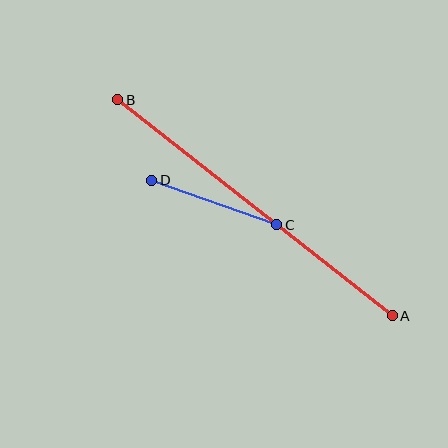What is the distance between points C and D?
The distance is approximately 133 pixels.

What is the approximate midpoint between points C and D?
The midpoint is at approximately (214, 202) pixels.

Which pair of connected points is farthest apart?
Points A and B are farthest apart.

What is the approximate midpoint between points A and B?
The midpoint is at approximately (255, 208) pixels.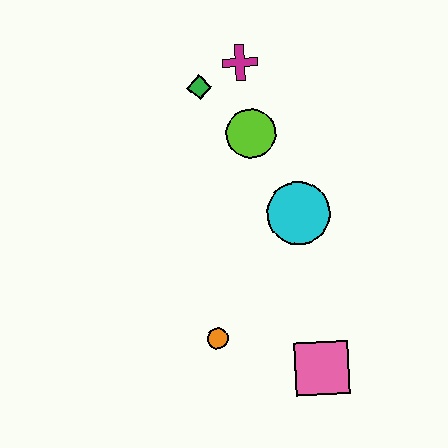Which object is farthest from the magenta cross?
The pink square is farthest from the magenta cross.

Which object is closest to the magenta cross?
The green diamond is closest to the magenta cross.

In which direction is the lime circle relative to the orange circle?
The lime circle is above the orange circle.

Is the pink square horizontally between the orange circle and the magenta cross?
No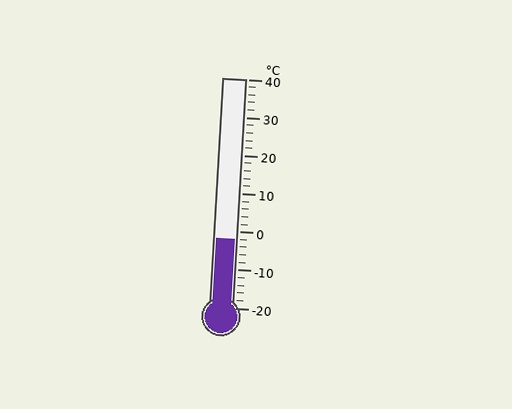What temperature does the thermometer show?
The thermometer shows approximately -2°C.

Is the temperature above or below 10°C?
The temperature is below 10°C.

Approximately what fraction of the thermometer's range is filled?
The thermometer is filled to approximately 30% of its range.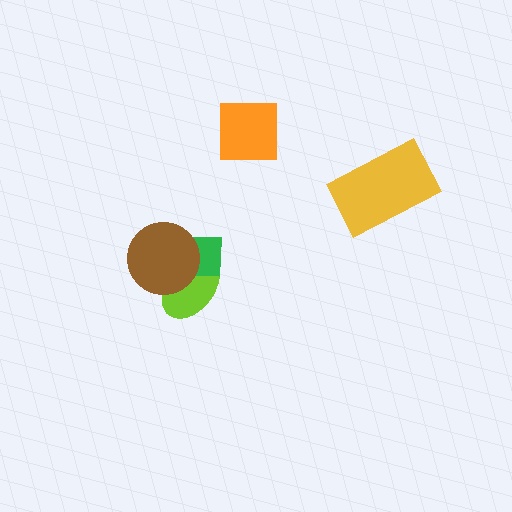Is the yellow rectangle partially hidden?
No, no other shape covers it.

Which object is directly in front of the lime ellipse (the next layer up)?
The green rectangle is directly in front of the lime ellipse.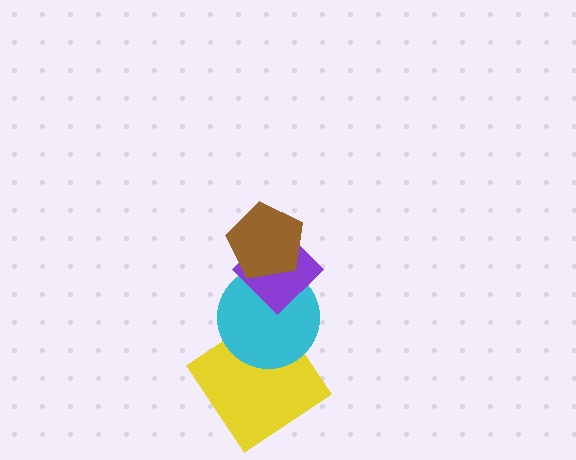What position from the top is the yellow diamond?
The yellow diamond is 4th from the top.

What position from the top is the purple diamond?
The purple diamond is 2nd from the top.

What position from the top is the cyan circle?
The cyan circle is 3rd from the top.